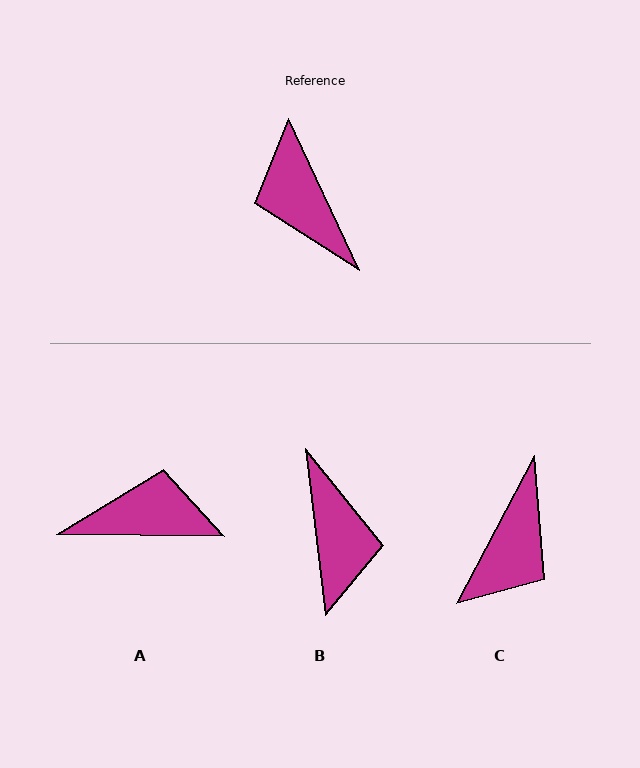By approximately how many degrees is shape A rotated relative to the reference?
Approximately 116 degrees clockwise.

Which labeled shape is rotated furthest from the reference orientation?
B, about 162 degrees away.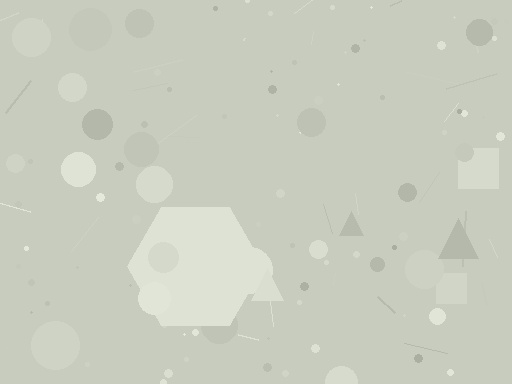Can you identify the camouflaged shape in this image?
The camouflaged shape is a hexagon.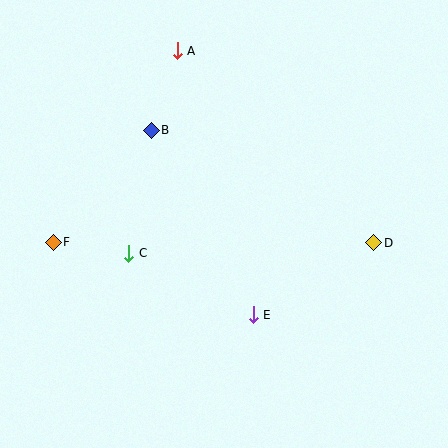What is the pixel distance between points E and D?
The distance between E and D is 140 pixels.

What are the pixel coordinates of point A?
Point A is at (177, 51).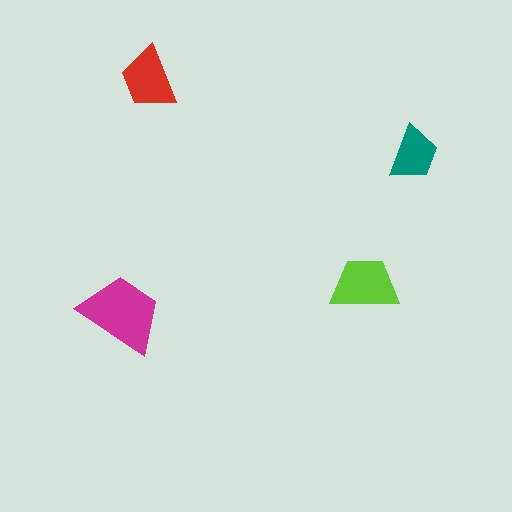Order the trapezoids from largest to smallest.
the magenta one, the lime one, the red one, the teal one.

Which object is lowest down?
The magenta trapezoid is bottommost.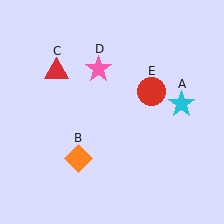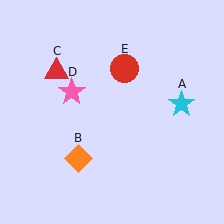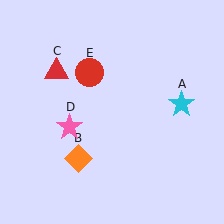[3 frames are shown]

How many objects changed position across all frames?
2 objects changed position: pink star (object D), red circle (object E).